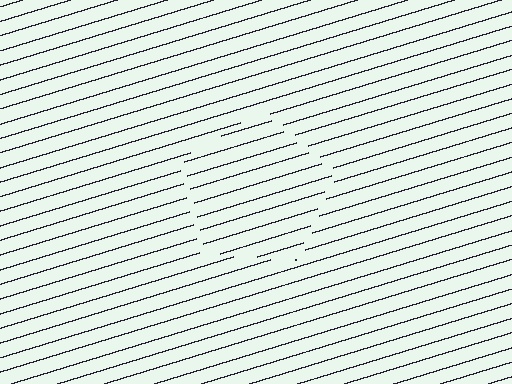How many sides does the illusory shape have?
5 sides — the line-ends trace a pentagon.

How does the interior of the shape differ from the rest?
The interior of the shape contains the same grating, shifted by half a period — the contour is defined by the phase discontinuity where line-ends from the inner and outer gratings abut.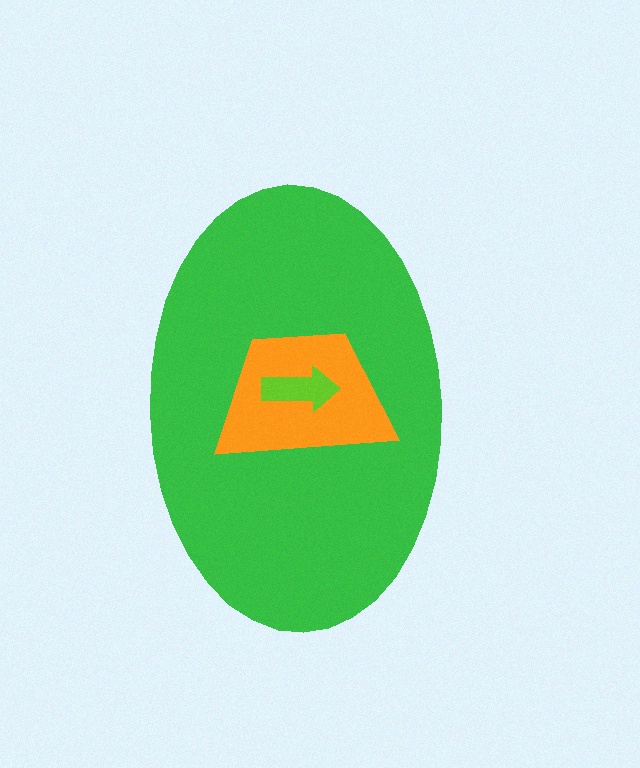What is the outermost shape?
The green ellipse.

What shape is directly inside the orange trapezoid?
The lime arrow.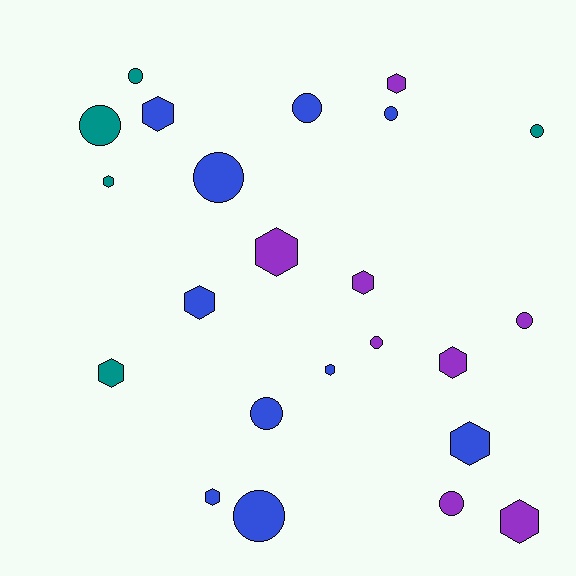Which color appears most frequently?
Blue, with 10 objects.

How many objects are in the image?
There are 23 objects.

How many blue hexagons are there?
There are 5 blue hexagons.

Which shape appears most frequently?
Hexagon, with 12 objects.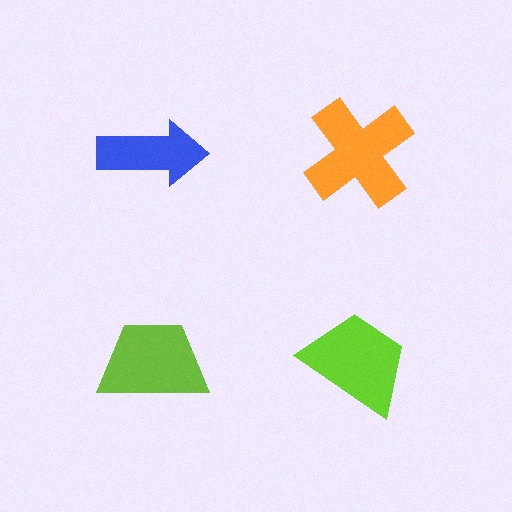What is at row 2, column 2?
A lime trapezoid.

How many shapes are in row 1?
2 shapes.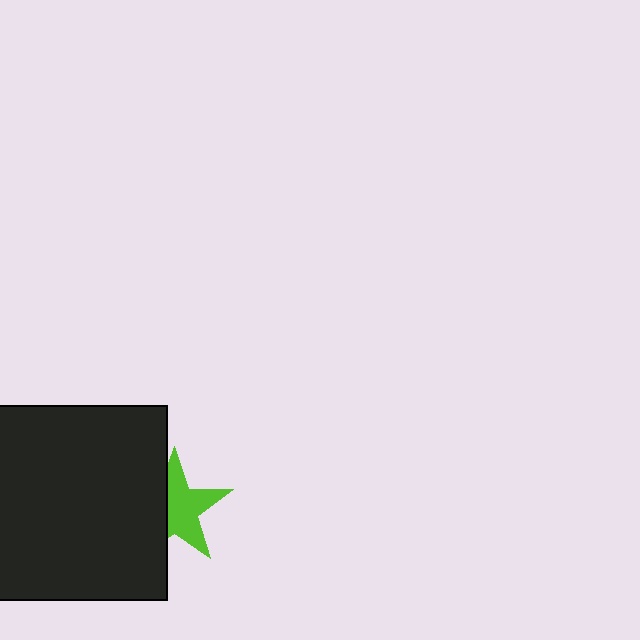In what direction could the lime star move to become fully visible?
The lime star could move right. That would shift it out from behind the black rectangle entirely.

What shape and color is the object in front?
The object in front is a black rectangle.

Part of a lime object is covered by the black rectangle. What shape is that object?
It is a star.